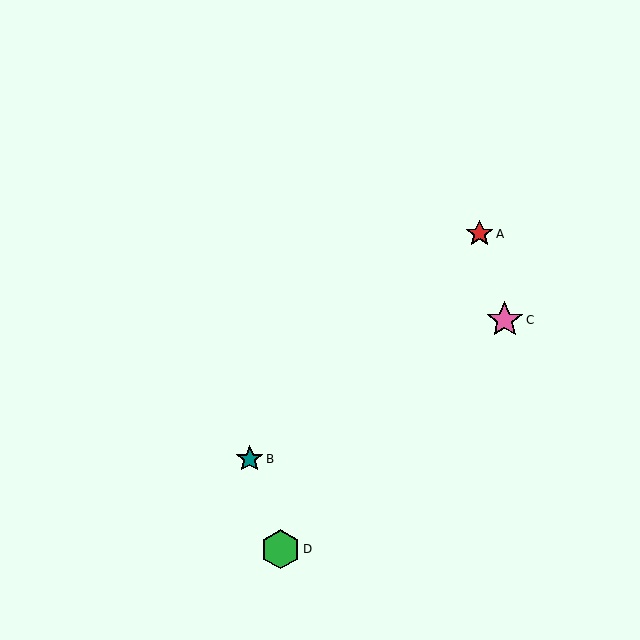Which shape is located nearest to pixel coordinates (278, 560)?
The green hexagon (labeled D) at (281, 549) is nearest to that location.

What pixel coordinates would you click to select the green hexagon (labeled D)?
Click at (281, 549) to select the green hexagon D.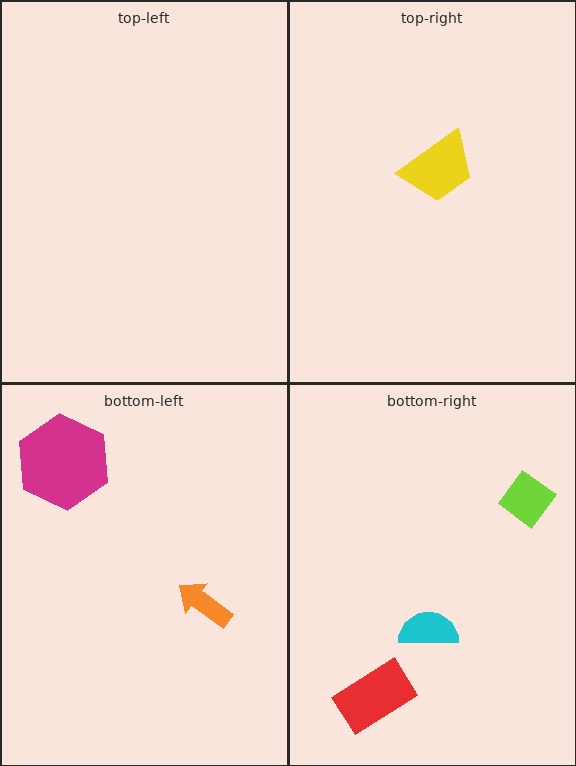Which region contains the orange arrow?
The bottom-left region.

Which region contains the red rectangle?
The bottom-right region.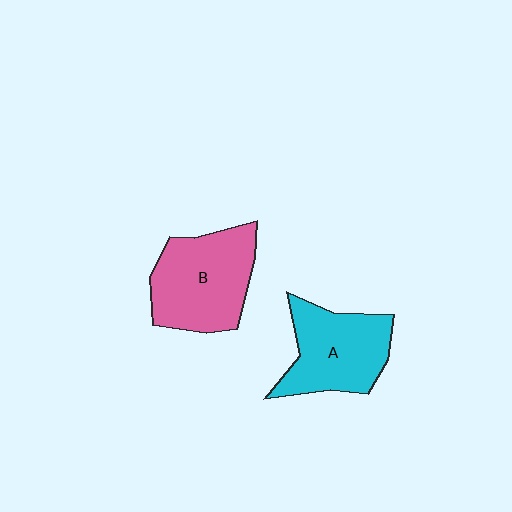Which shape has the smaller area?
Shape A (cyan).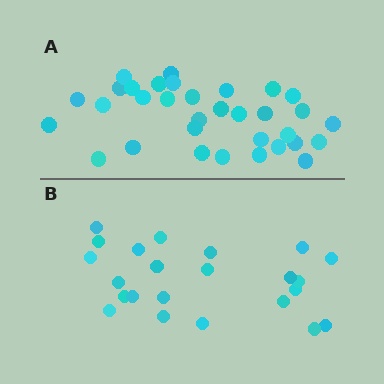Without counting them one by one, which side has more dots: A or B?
Region A (the top region) has more dots.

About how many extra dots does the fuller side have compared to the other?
Region A has roughly 10 or so more dots than region B.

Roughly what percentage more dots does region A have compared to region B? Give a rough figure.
About 45% more.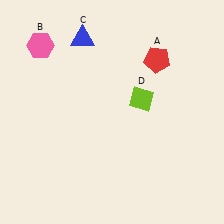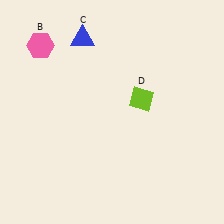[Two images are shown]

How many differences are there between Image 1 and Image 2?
There is 1 difference between the two images.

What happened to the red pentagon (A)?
The red pentagon (A) was removed in Image 2. It was in the top-right area of Image 1.